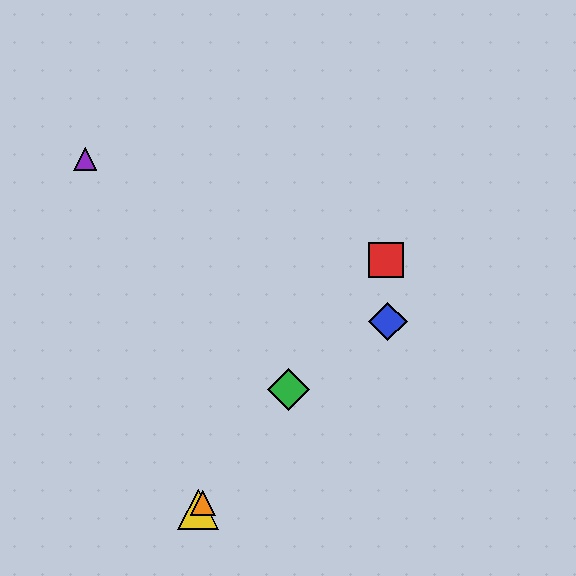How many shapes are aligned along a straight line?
4 shapes (the red square, the green diamond, the yellow triangle, the orange triangle) are aligned along a straight line.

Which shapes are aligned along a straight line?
The red square, the green diamond, the yellow triangle, the orange triangle are aligned along a straight line.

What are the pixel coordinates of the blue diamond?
The blue diamond is at (388, 321).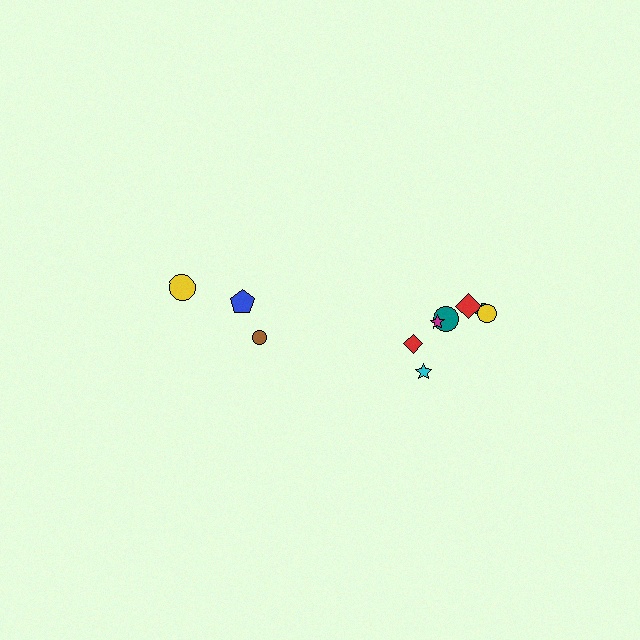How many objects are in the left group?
There are 3 objects.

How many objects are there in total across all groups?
There are 10 objects.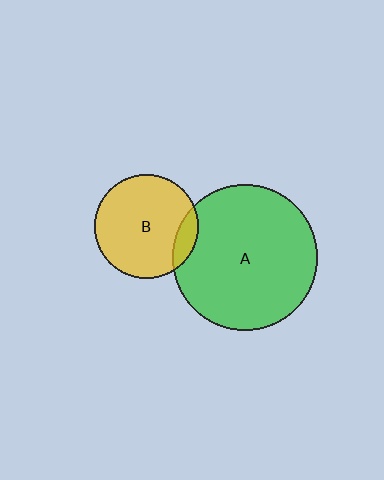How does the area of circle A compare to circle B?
Approximately 2.0 times.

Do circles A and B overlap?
Yes.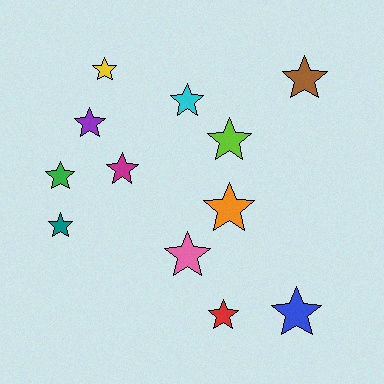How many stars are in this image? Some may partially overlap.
There are 12 stars.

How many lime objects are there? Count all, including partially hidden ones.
There is 1 lime object.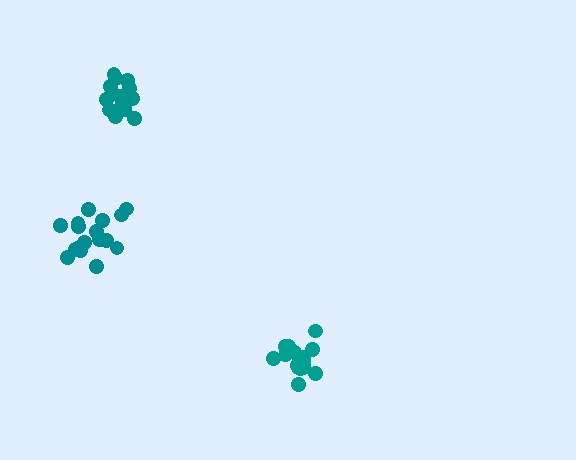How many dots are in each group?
Group 1: 17 dots, Group 2: 15 dots, Group 3: 17 dots (49 total).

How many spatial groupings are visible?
There are 3 spatial groupings.